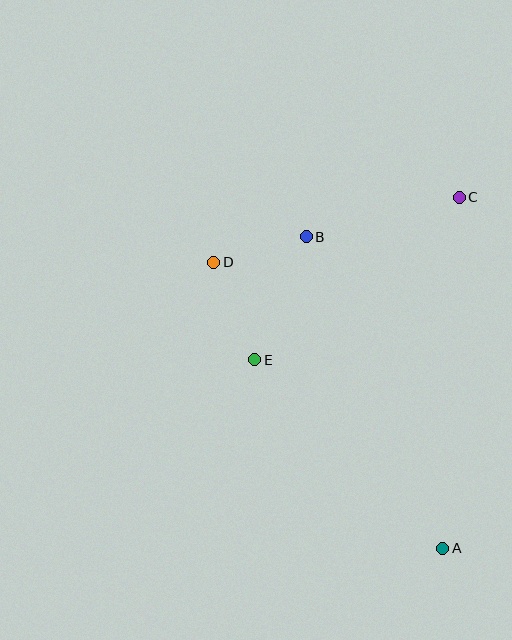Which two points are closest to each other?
Points B and D are closest to each other.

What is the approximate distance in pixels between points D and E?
The distance between D and E is approximately 106 pixels.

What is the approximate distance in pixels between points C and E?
The distance between C and E is approximately 261 pixels.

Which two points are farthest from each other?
Points A and D are farthest from each other.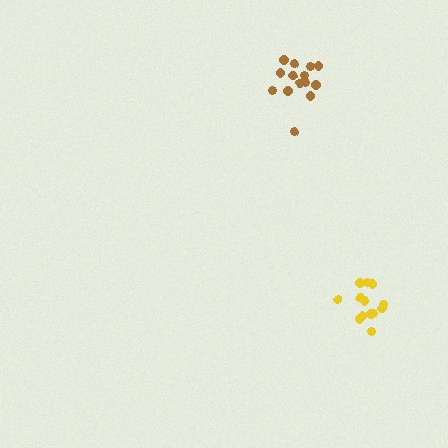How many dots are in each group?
Group 1: 14 dots, Group 2: 13 dots (27 total).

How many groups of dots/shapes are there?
There are 2 groups.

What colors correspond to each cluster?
The clusters are colored: brown, yellow.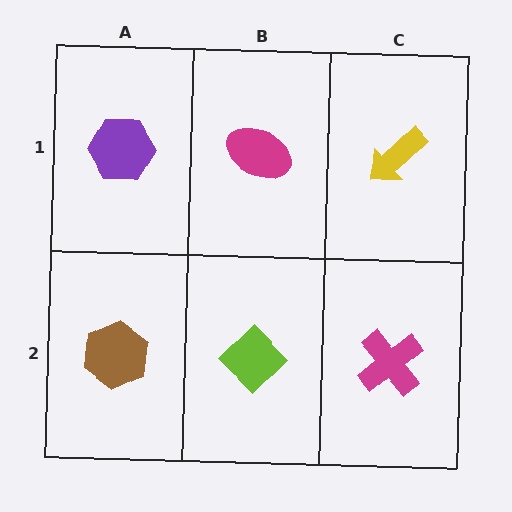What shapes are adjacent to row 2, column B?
A magenta ellipse (row 1, column B), a brown hexagon (row 2, column A), a magenta cross (row 2, column C).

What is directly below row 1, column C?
A magenta cross.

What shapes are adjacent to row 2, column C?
A yellow arrow (row 1, column C), a lime diamond (row 2, column B).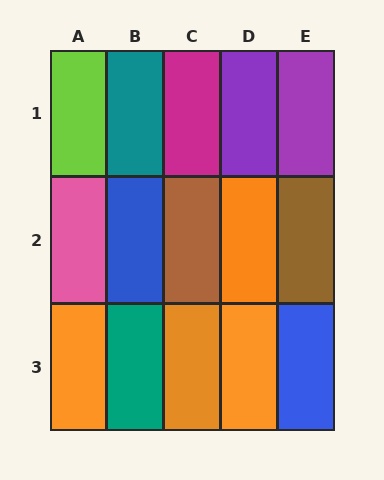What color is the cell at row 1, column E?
Purple.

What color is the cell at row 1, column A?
Lime.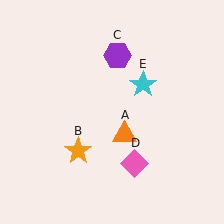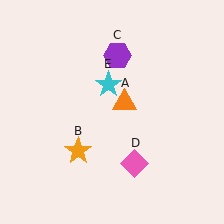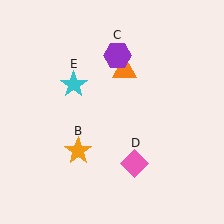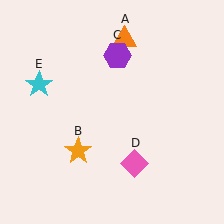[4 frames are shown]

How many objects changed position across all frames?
2 objects changed position: orange triangle (object A), cyan star (object E).